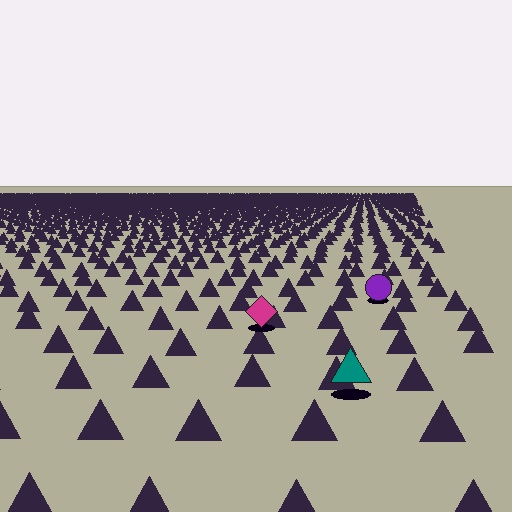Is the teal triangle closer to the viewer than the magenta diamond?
Yes. The teal triangle is closer — you can tell from the texture gradient: the ground texture is coarser near it.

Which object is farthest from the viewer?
The purple circle is farthest from the viewer. It appears smaller and the ground texture around it is denser.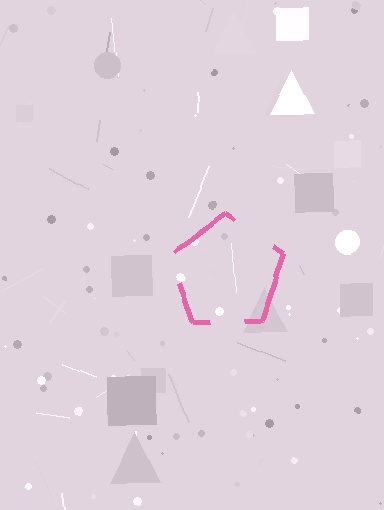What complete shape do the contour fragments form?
The contour fragments form a pentagon.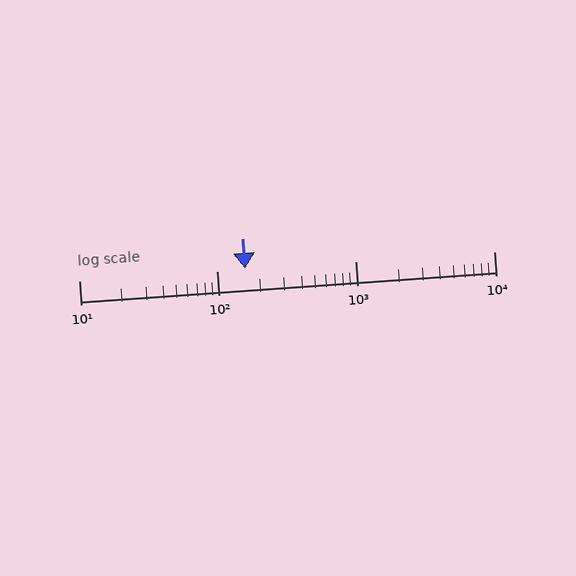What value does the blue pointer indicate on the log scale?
The pointer indicates approximately 160.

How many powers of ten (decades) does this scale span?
The scale spans 3 decades, from 10 to 10000.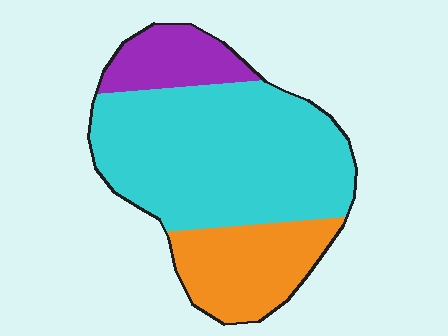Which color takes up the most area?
Cyan, at roughly 60%.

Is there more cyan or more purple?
Cyan.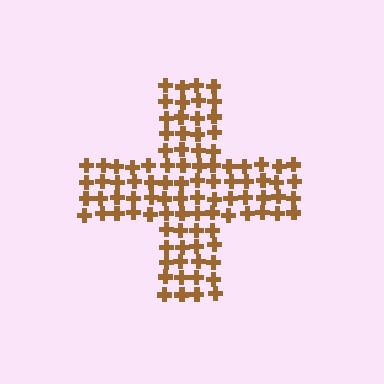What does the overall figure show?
The overall figure shows a cross.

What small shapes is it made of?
It is made of small crosses.